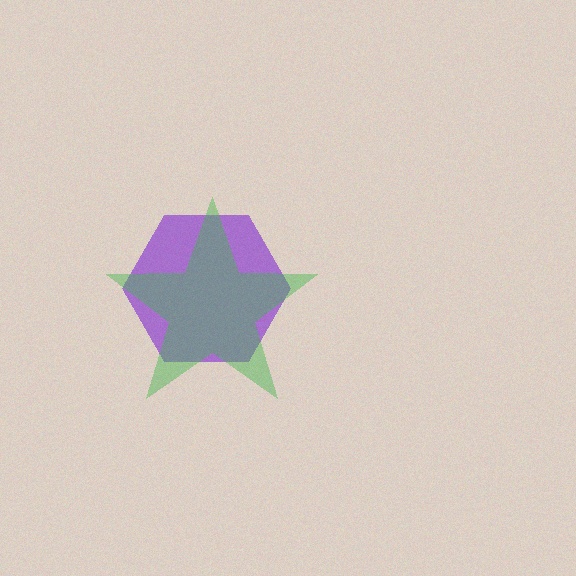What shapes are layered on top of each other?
The layered shapes are: a purple hexagon, a green star.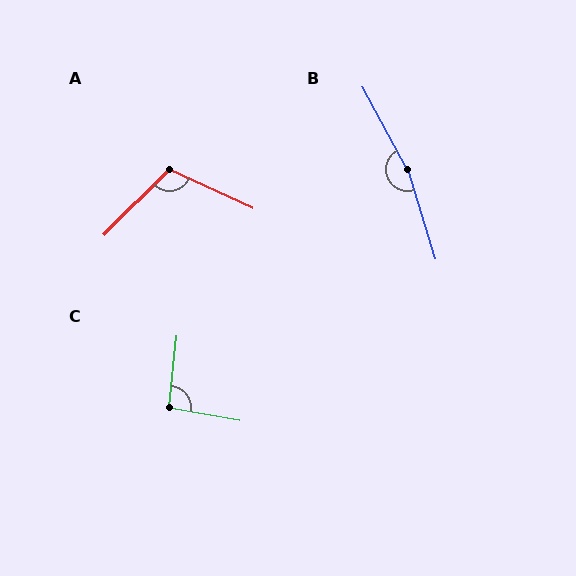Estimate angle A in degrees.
Approximately 110 degrees.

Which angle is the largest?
B, at approximately 169 degrees.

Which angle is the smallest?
C, at approximately 94 degrees.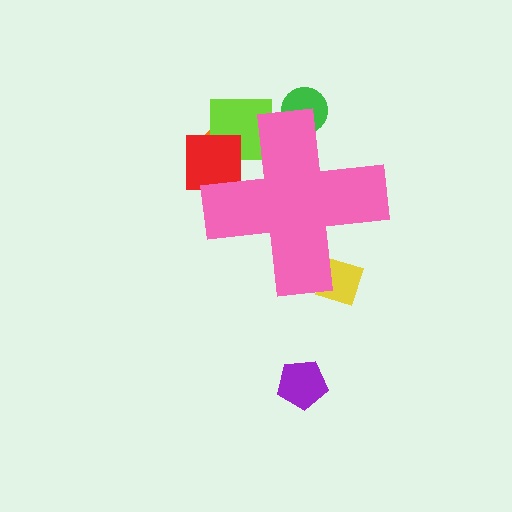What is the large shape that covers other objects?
A pink cross.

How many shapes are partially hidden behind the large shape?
5 shapes are partially hidden.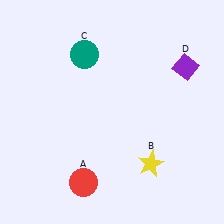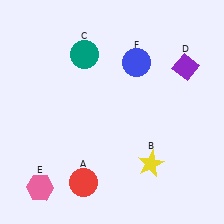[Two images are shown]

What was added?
A pink hexagon (E), a blue circle (F) were added in Image 2.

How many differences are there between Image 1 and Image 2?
There are 2 differences between the two images.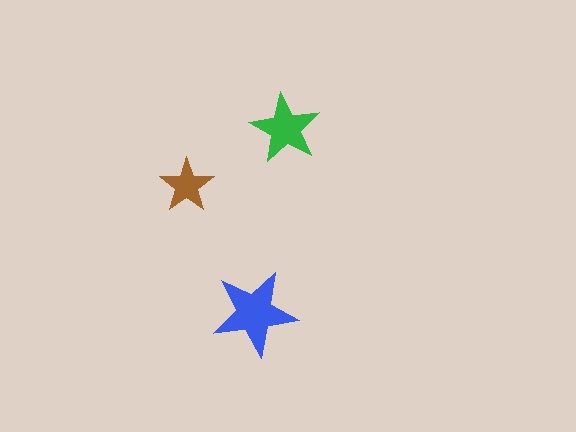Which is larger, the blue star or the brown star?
The blue one.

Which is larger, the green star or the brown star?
The green one.